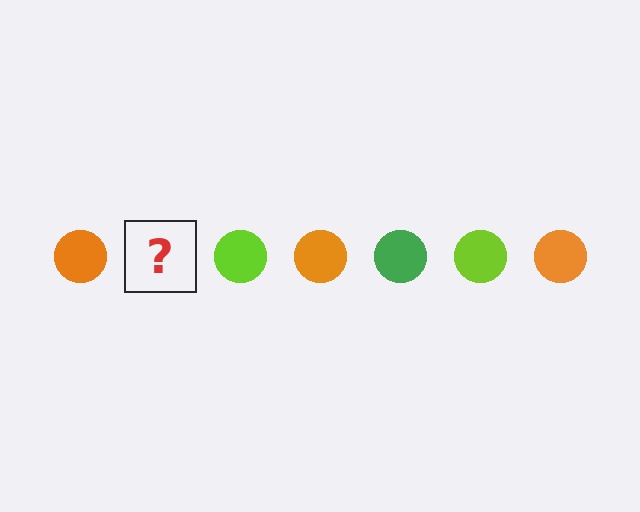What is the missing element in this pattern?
The missing element is a green circle.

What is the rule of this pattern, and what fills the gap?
The rule is that the pattern cycles through orange, green, lime circles. The gap should be filled with a green circle.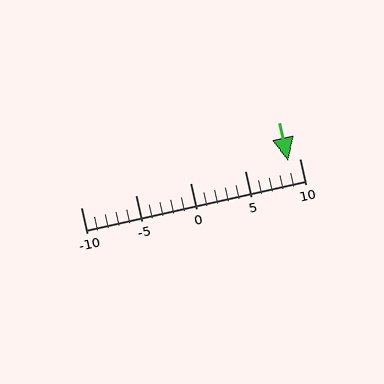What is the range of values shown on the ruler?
The ruler shows values from -10 to 10.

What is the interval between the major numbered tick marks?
The major tick marks are spaced 5 units apart.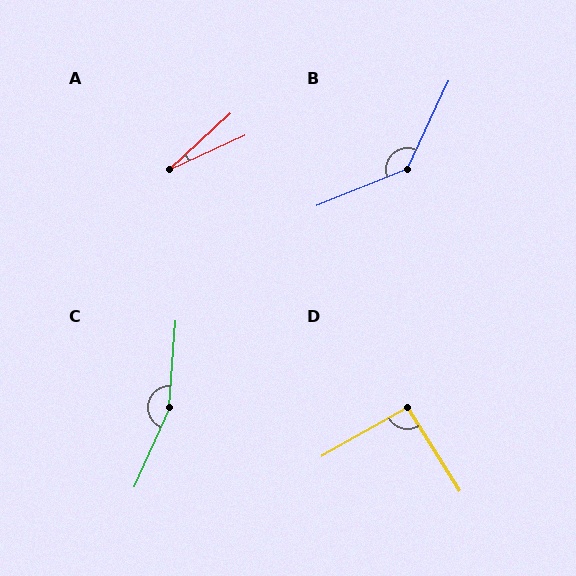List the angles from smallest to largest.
A (18°), D (93°), B (137°), C (160°).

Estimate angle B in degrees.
Approximately 137 degrees.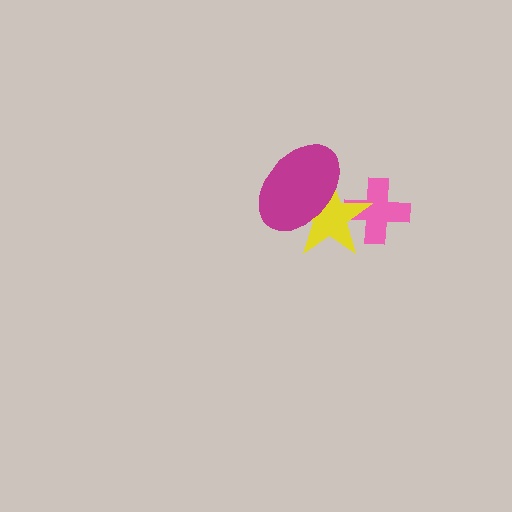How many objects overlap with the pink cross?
1 object overlaps with the pink cross.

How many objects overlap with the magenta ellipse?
1 object overlaps with the magenta ellipse.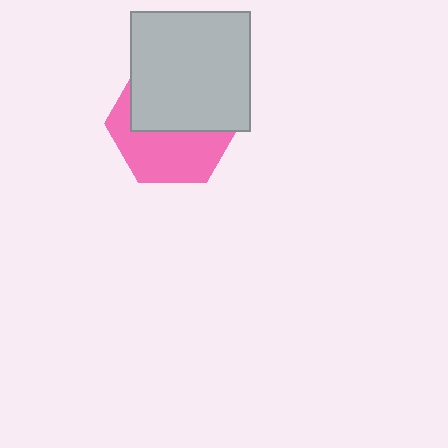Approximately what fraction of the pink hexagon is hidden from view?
Roughly 53% of the pink hexagon is hidden behind the light gray square.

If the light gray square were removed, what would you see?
You would see the complete pink hexagon.